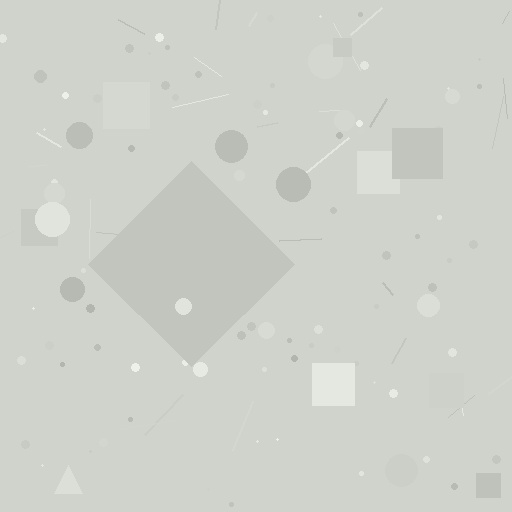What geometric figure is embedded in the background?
A diamond is embedded in the background.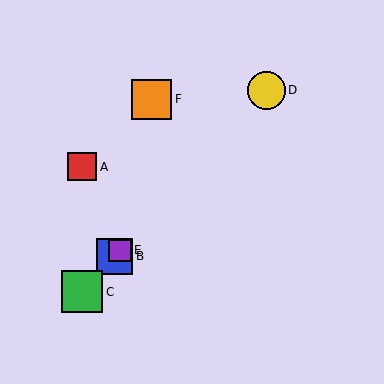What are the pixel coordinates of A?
Object A is at (82, 167).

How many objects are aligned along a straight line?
4 objects (B, C, D, E) are aligned along a straight line.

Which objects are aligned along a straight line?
Objects B, C, D, E are aligned along a straight line.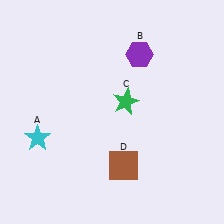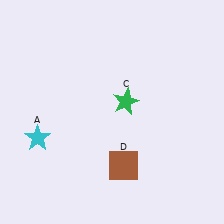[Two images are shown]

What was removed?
The purple hexagon (B) was removed in Image 2.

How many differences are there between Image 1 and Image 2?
There is 1 difference between the two images.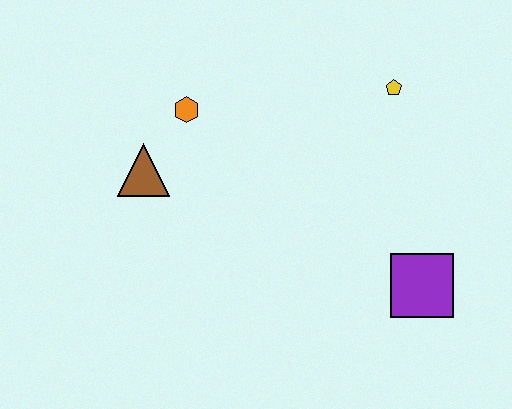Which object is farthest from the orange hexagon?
The purple square is farthest from the orange hexagon.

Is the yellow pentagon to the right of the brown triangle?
Yes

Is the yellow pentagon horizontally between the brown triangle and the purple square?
Yes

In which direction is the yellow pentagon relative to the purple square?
The yellow pentagon is above the purple square.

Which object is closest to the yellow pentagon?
The purple square is closest to the yellow pentagon.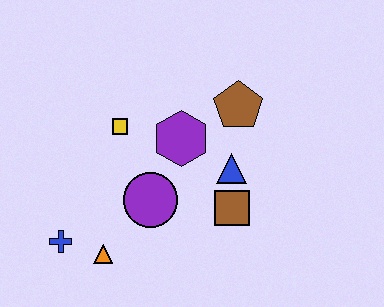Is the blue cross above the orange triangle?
Yes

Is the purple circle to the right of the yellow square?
Yes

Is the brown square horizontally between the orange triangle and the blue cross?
No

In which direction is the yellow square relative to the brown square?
The yellow square is to the left of the brown square.